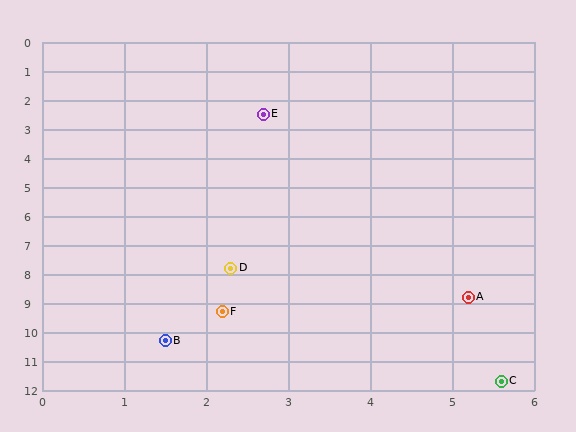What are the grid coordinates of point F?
Point F is at approximately (2.2, 9.3).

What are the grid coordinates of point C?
Point C is at approximately (5.6, 11.7).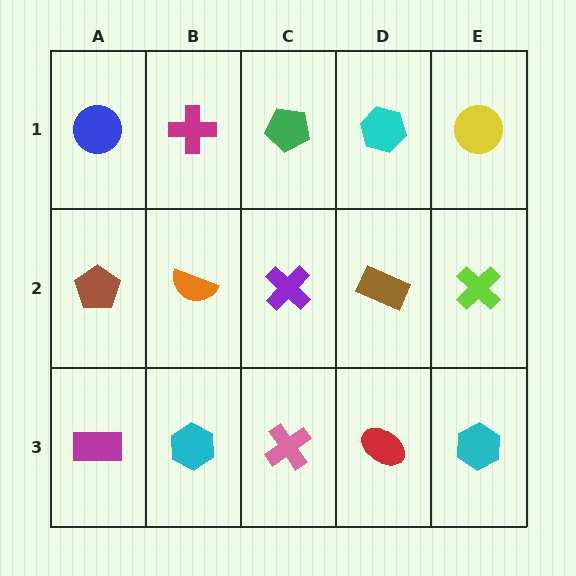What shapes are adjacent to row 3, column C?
A purple cross (row 2, column C), a cyan hexagon (row 3, column B), a red ellipse (row 3, column D).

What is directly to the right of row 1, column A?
A magenta cross.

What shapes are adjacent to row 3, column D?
A brown rectangle (row 2, column D), a pink cross (row 3, column C), a cyan hexagon (row 3, column E).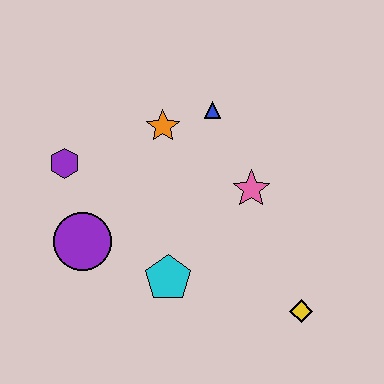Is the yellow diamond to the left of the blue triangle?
No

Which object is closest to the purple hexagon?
The purple circle is closest to the purple hexagon.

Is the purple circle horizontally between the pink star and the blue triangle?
No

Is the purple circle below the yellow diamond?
No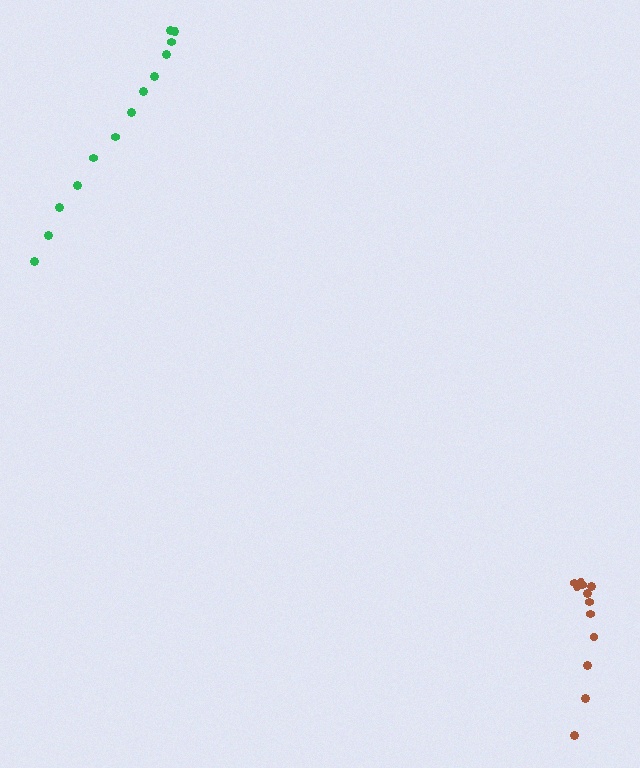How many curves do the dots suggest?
There are 2 distinct paths.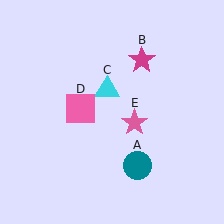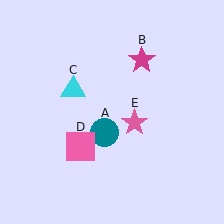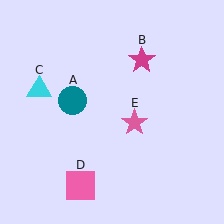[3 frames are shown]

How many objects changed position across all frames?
3 objects changed position: teal circle (object A), cyan triangle (object C), pink square (object D).